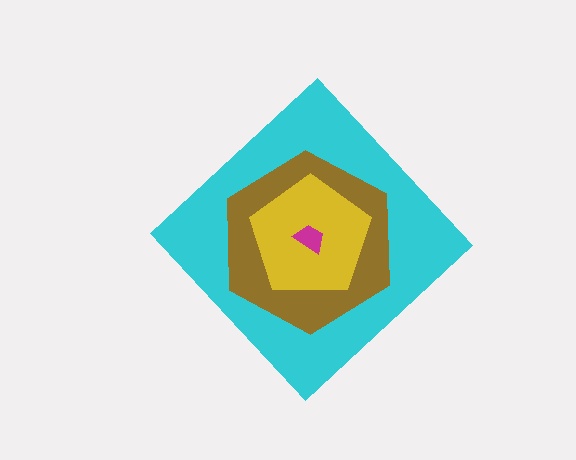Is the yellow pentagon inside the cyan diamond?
Yes.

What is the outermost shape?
The cyan diamond.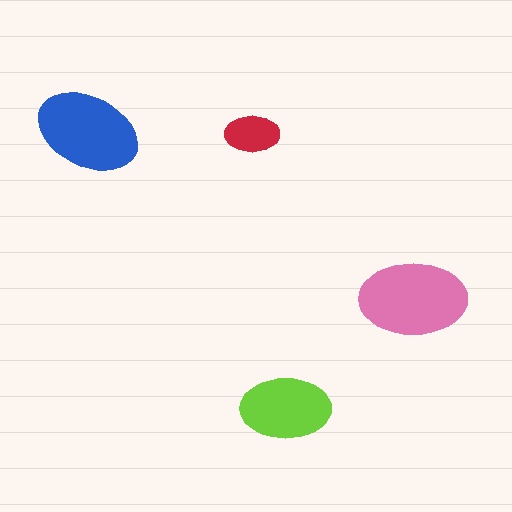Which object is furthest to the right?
The pink ellipse is rightmost.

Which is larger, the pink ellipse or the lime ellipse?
The pink one.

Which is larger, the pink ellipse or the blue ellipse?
The pink one.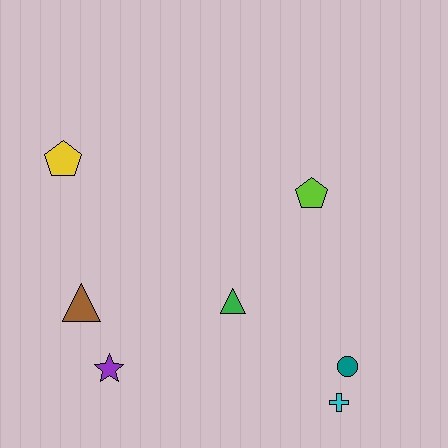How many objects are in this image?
There are 7 objects.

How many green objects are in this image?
There is 1 green object.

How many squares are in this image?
There are no squares.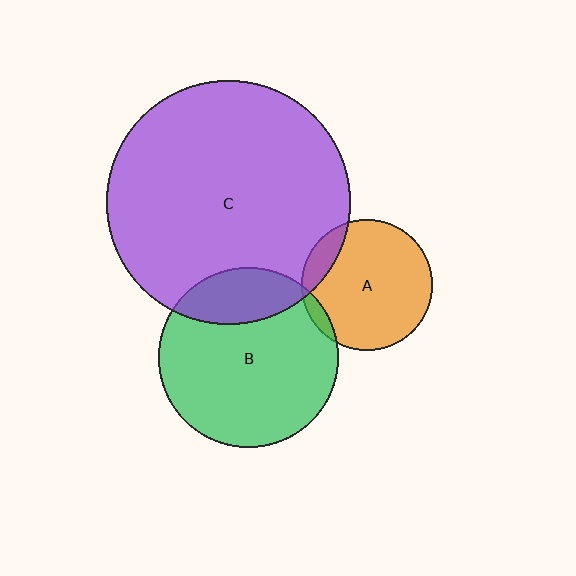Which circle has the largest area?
Circle C (purple).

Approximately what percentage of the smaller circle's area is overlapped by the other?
Approximately 10%.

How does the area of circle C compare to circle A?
Approximately 3.5 times.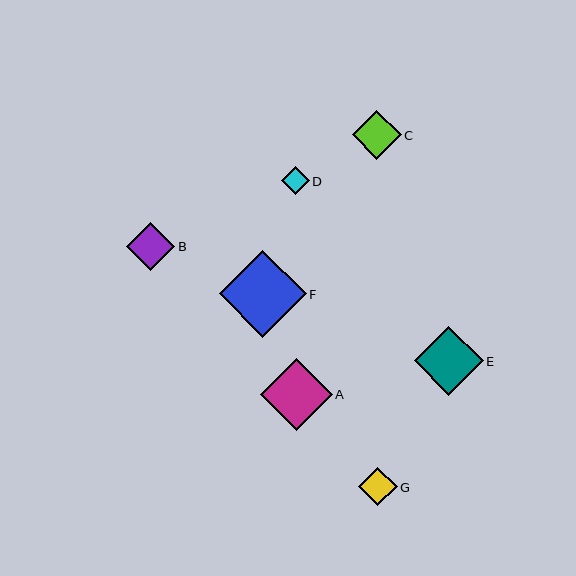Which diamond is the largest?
Diamond F is the largest with a size of approximately 87 pixels.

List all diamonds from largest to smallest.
From largest to smallest: F, A, E, C, B, G, D.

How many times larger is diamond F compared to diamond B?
Diamond F is approximately 1.8 times the size of diamond B.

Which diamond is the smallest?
Diamond D is the smallest with a size of approximately 28 pixels.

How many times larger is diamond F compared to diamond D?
Diamond F is approximately 3.1 times the size of diamond D.